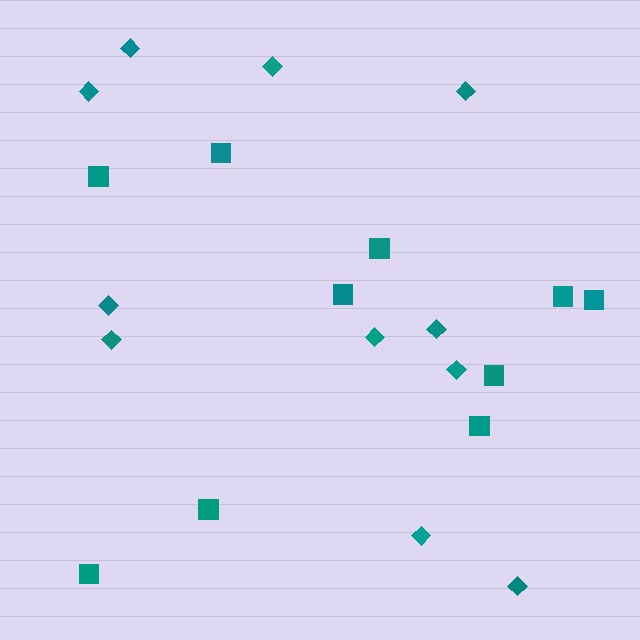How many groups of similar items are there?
There are 2 groups: one group of squares (10) and one group of diamonds (11).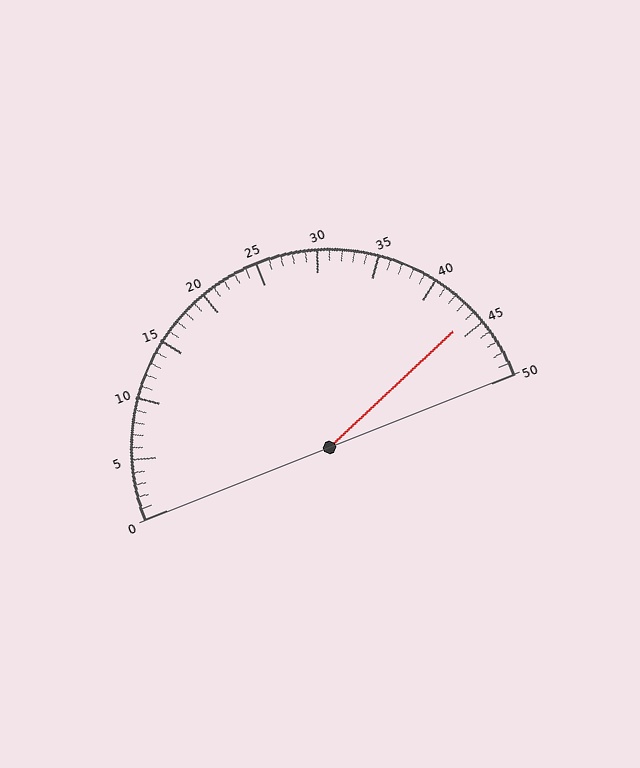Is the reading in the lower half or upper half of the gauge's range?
The reading is in the upper half of the range (0 to 50).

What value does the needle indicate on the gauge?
The needle indicates approximately 44.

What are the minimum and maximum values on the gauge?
The gauge ranges from 0 to 50.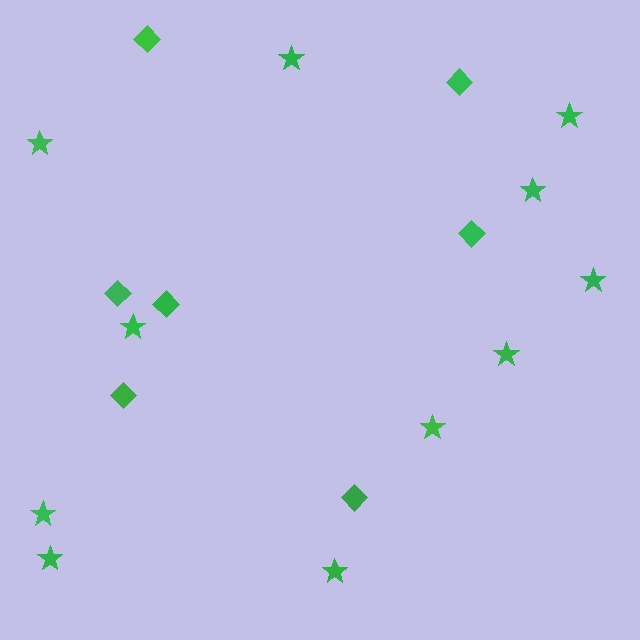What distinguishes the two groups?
There are 2 groups: one group of diamonds (7) and one group of stars (11).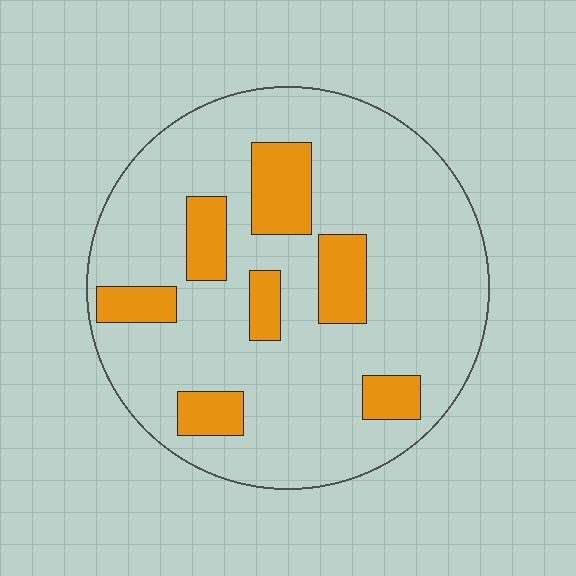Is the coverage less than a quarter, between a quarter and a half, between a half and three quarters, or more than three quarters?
Less than a quarter.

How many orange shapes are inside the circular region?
7.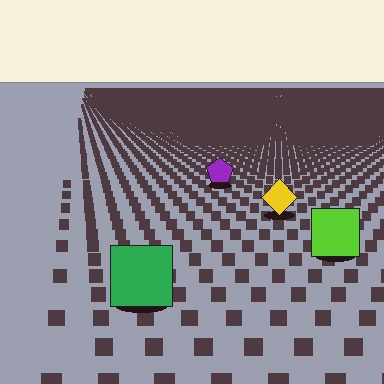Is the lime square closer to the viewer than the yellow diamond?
Yes. The lime square is closer — you can tell from the texture gradient: the ground texture is coarser near it.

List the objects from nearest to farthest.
From nearest to farthest: the green square, the lime square, the yellow diamond, the purple pentagon.